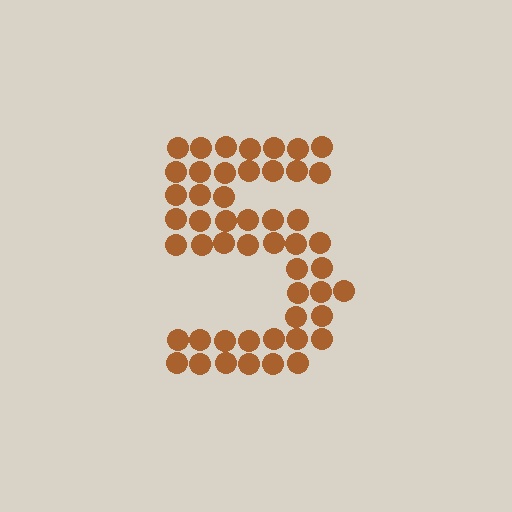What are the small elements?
The small elements are circles.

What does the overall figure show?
The overall figure shows the digit 5.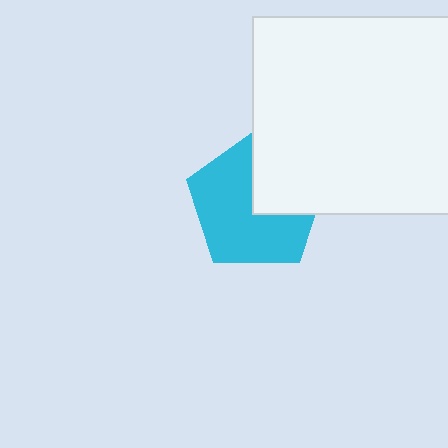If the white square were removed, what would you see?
You would see the complete cyan pentagon.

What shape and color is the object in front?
The object in front is a white square.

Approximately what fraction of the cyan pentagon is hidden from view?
Roughly 35% of the cyan pentagon is hidden behind the white square.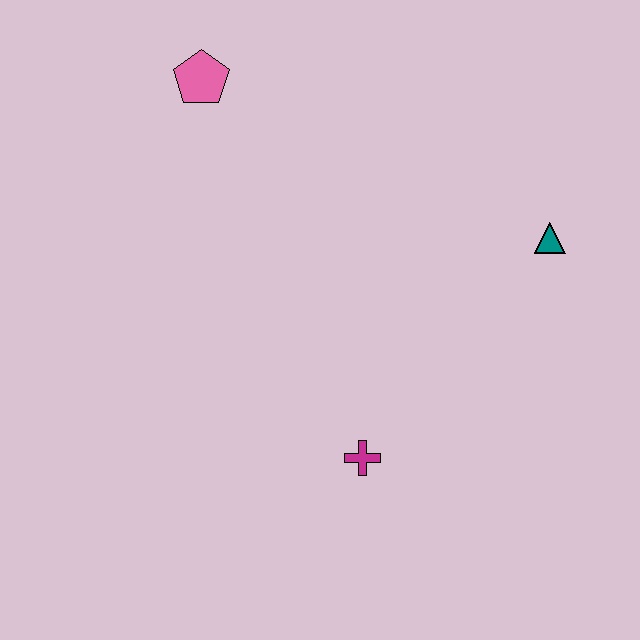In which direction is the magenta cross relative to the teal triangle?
The magenta cross is below the teal triangle.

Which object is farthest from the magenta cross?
The pink pentagon is farthest from the magenta cross.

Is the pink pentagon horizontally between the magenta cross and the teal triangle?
No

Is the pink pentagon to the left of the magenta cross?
Yes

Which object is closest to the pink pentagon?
The teal triangle is closest to the pink pentagon.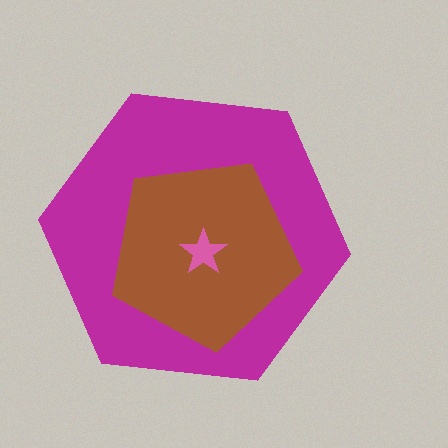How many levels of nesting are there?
3.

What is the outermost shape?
The magenta hexagon.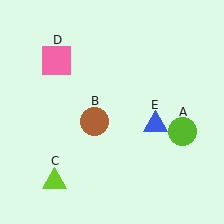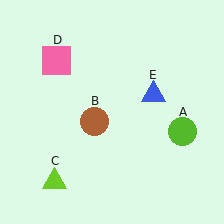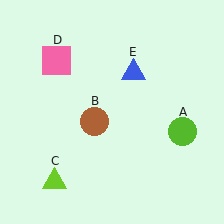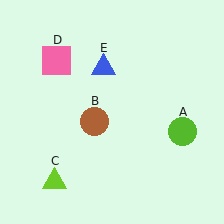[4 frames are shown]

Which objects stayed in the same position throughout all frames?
Lime circle (object A) and brown circle (object B) and lime triangle (object C) and pink square (object D) remained stationary.